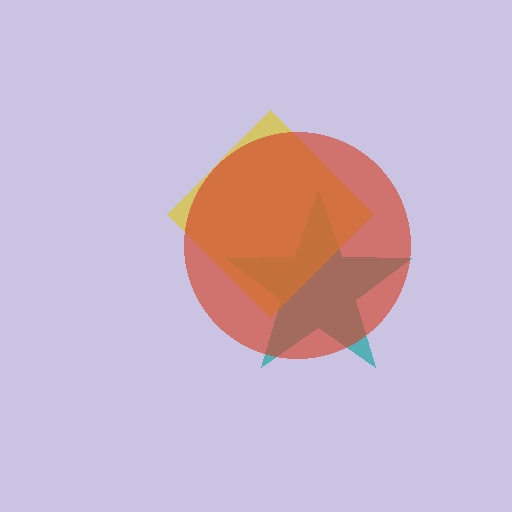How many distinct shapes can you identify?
There are 3 distinct shapes: a teal star, a yellow diamond, a red circle.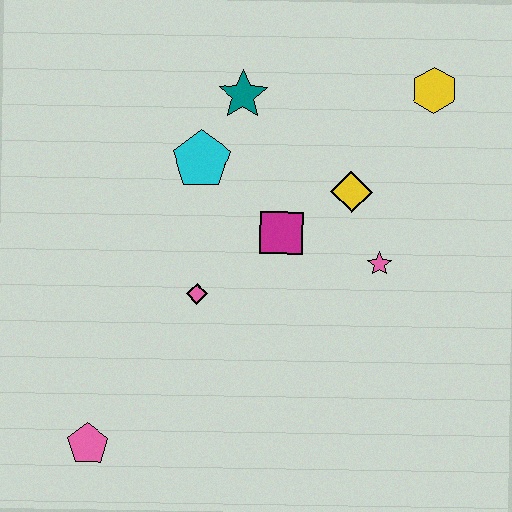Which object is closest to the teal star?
The cyan pentagon is closest to the teal star.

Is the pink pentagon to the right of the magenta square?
No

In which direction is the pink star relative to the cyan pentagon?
The pink star is to the right of the cyan pentagon.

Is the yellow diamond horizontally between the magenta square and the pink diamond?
No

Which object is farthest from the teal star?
The pink pentagon is farthest from the teal star.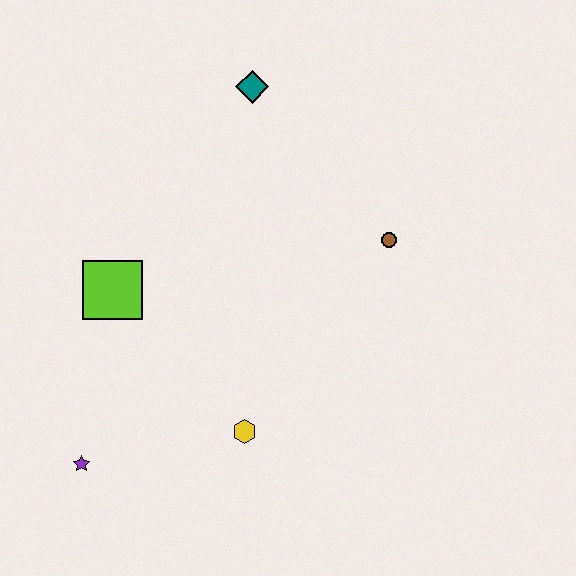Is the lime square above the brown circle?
No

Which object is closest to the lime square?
The purple star is closest to the lime square.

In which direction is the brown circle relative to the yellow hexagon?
The brown circle is above the yellow hexagon.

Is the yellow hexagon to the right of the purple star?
Yes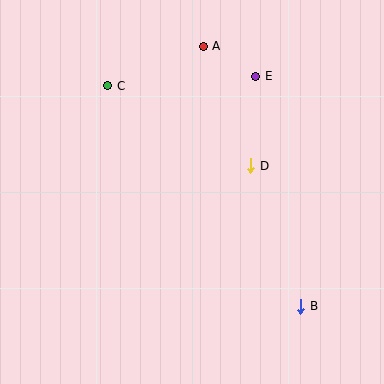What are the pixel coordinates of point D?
Point D is at (251, 166).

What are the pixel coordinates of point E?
Point E is at (256, 76).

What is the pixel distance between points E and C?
The distance between E and C is 148 pixels.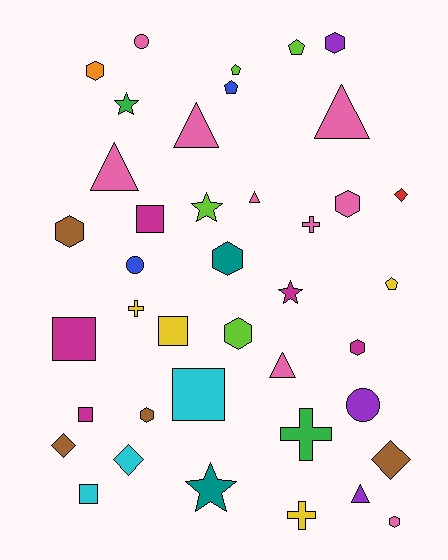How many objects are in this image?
There are 40 objects.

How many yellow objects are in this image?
There are 4 yellow objects.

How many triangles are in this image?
There are 6 triangles.